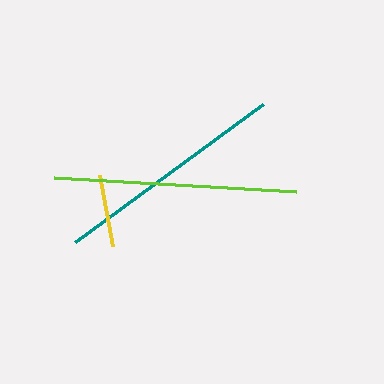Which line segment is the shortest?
The yellow line is the shortest at approximately 72 pixels.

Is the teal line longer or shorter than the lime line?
The lime line is longer than the teal line.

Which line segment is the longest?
The lime line is the longest at approximately 242 pixels.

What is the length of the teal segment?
The teal segment is approximately 233 pixels long.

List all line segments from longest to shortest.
From longest to shortest: lime, teal, yellow.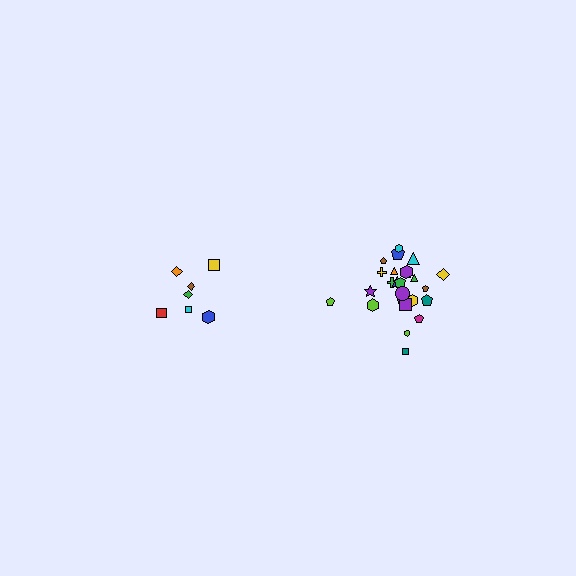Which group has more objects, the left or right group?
The right group.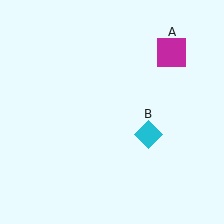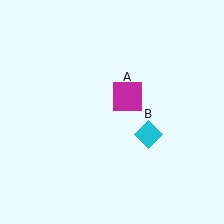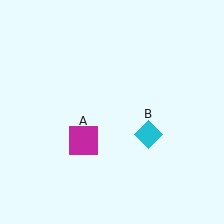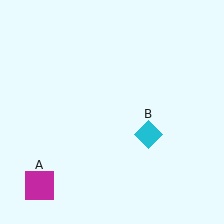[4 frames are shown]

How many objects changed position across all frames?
1 object changed position: magenta square (object A).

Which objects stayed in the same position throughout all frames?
Cyan diamond (object B) remained stationary.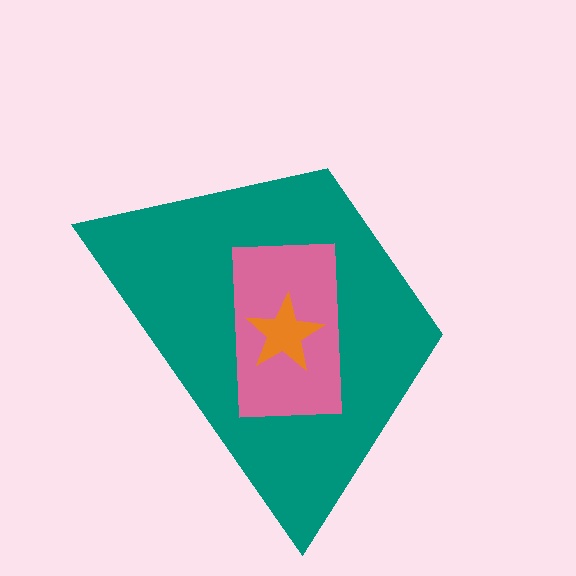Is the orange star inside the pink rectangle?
Yes.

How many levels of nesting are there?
3.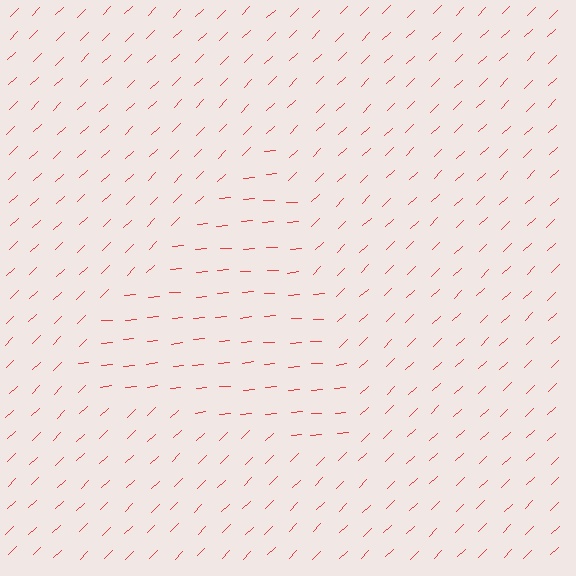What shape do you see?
I see a triangle.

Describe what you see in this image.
The image is filled with small red line segments. A triangle region in the image has lines oriented differently from the surrounding lines, creating a visible texture boundary.